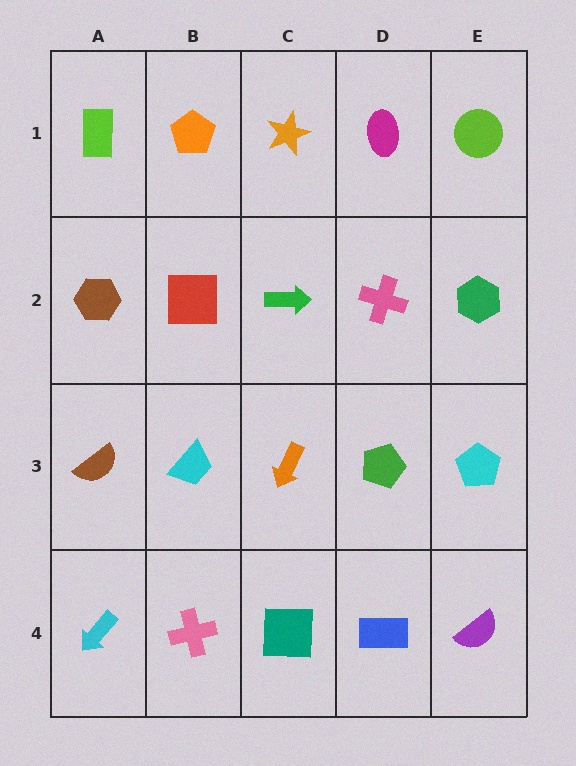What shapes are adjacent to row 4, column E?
A cyan pentagon (row 3, column E), a blue rectangle (row 4, column D).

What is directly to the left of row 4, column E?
A blue rectangle.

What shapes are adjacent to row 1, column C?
A green arrow (row 2, column C), an orange pentagon (row 1, column B), a magenta ellipse (row 1, column D).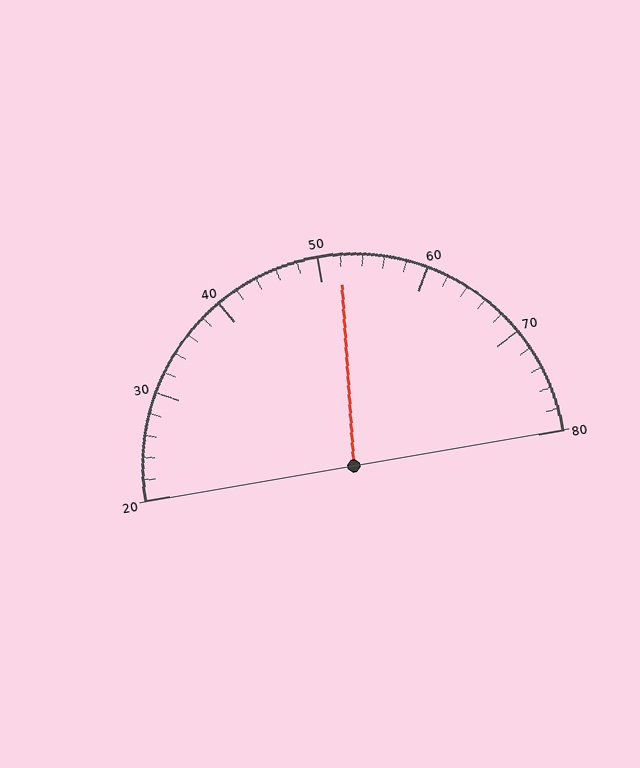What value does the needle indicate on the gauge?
The needle indicates approximately 52.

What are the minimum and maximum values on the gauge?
The gauge ranges from 20 to 80.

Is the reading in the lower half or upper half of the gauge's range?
The reading is in the upper half of the range (20 to 80).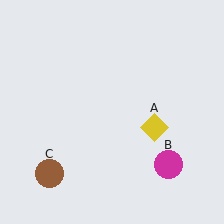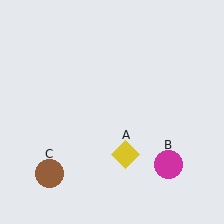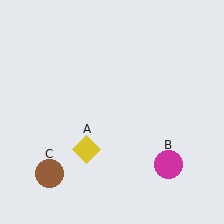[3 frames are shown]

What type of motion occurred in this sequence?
The yellow diamond (object A) rotated clockwise around the center of the scene.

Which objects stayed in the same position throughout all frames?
Magenta circle (object B) and brown circle (object C) remained stationary.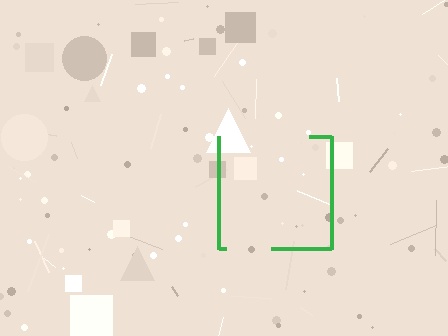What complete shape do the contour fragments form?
The contour fragments form a square.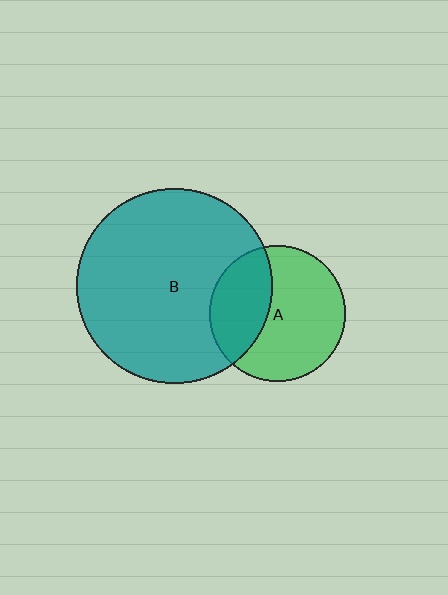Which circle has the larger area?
Circle B (teal).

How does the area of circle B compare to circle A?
Approximately 2.1 times.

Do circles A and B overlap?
Yes.